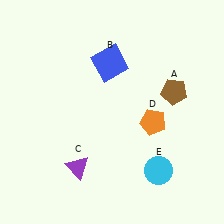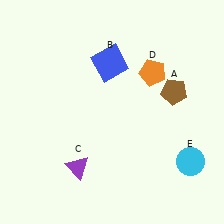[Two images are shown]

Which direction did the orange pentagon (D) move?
The orange pentagon (D) moved up.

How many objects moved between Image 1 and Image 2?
2 objects moved between the two images.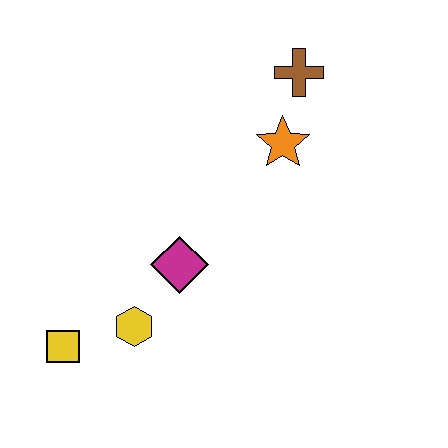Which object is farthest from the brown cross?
The yellow square is farthest from the brown cross.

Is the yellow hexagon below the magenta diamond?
Yes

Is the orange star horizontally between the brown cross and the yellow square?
Yes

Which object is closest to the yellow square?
The yellow hexagon is closest to the yellow square.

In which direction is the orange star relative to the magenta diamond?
The orange star is above the magenta diamond.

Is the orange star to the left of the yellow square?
No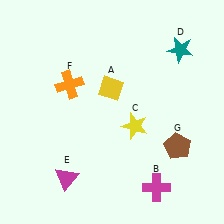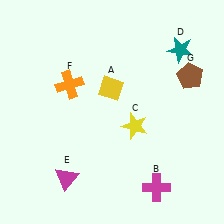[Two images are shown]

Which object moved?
The brown pentagon (G) moved up.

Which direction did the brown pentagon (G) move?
The brown pentagon (G) moved up.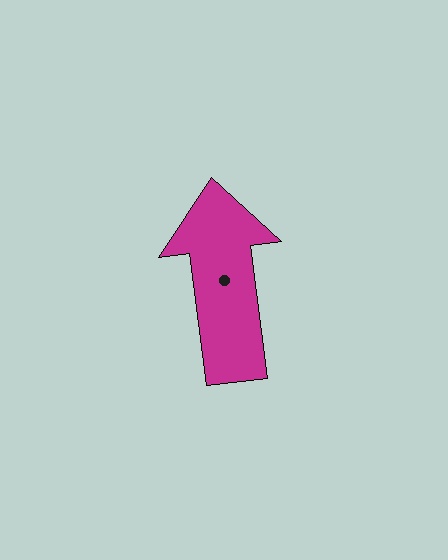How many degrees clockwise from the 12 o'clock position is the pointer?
Approximately 353 degrees.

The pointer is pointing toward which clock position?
Roughly 12 o'clock.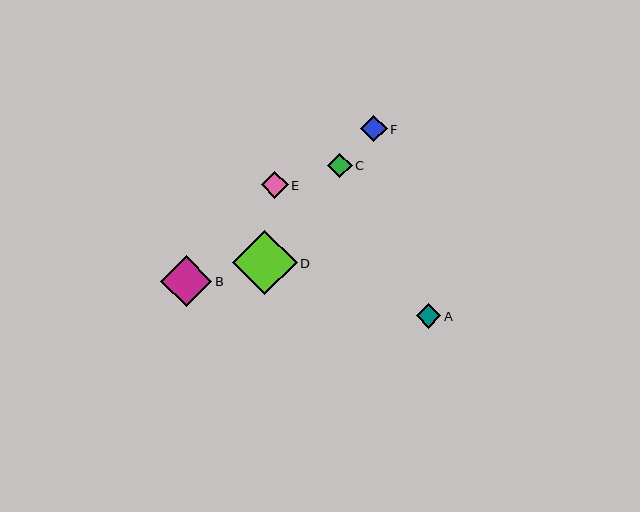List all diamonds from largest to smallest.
From largest to smallest: D, B, E, F, A, C.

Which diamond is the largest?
Diamond D is the largest with a size of approximately 64 pixels.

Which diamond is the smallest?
Diamond C is the smallest with a size of approximately 25 pixels.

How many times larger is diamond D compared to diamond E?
Diamond D is approximately 2.4 times the size of diamond E.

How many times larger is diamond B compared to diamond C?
Diamond B is approximately 2.1 times the size of diamond C.